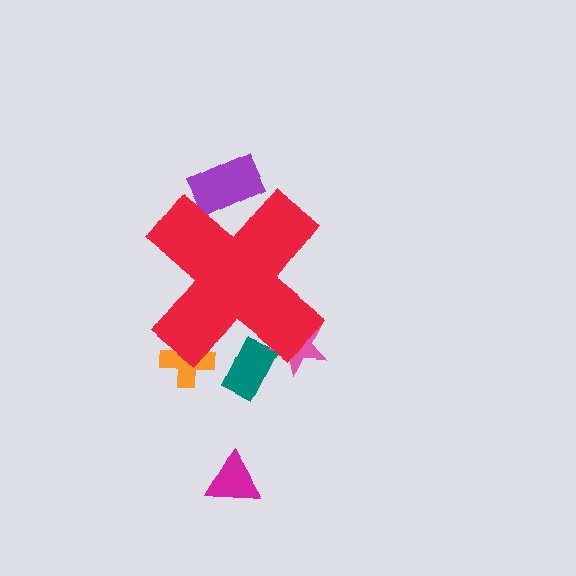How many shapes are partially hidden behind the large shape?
4 shapes are partially hidden.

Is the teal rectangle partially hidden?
Yes, the teal rectangle is partially hidden behind the red cross.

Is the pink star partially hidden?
Yes, the pink star is partially hidden behind the red cross.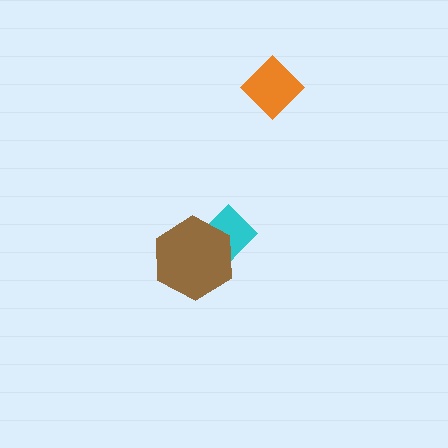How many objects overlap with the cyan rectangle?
1 object overlaps with the cyan rectangle.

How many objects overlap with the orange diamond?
0 objects overlap with the orange diamond.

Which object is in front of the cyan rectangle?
The brown hexagon is in front of the cyan rectangle.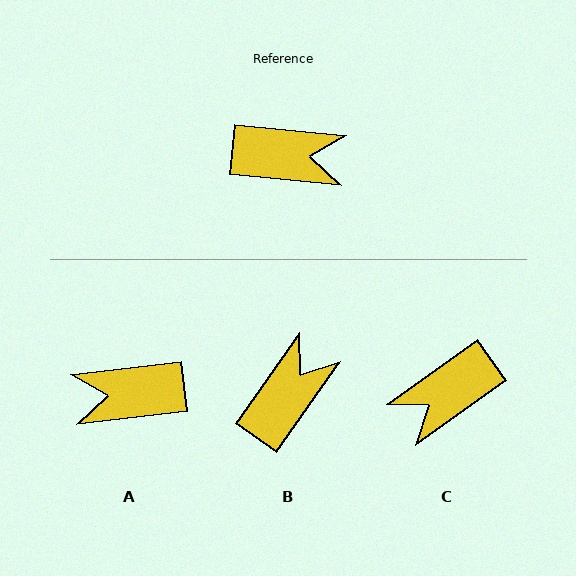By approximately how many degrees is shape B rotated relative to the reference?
Approximately 60 degrees counter-clockwise.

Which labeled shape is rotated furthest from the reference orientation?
A, about 168 degrees away.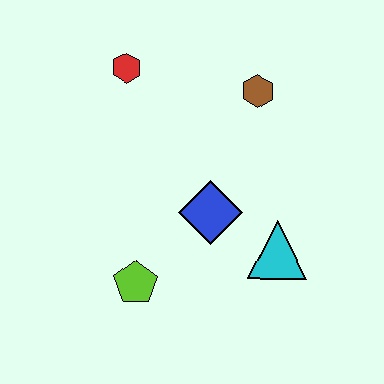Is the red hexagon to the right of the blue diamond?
No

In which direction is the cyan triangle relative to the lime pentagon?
The cyan triangle is to the right of the lime pentagon.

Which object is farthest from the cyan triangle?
The red hexagon is farthest from the cyan triangle.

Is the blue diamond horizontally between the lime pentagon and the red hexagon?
No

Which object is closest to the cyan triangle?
The blue diamond is closest to the cyan triangle.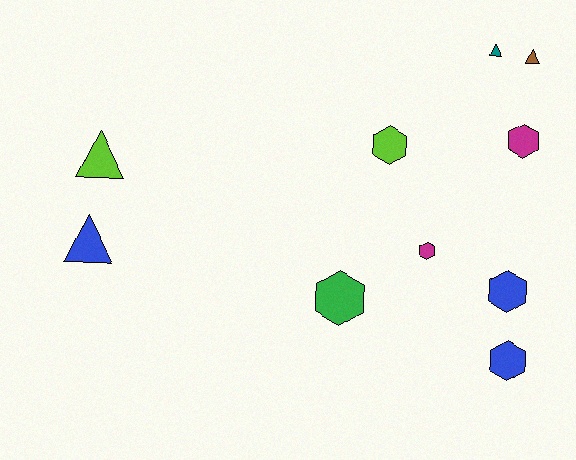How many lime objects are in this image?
There are 2 lime objects.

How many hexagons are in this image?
There are 6 hexagons.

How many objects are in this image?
There are 10 objects.